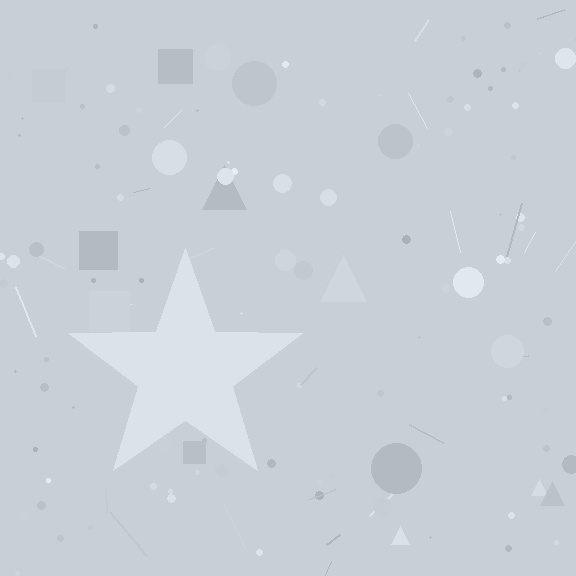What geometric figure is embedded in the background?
A star is embedded in the background.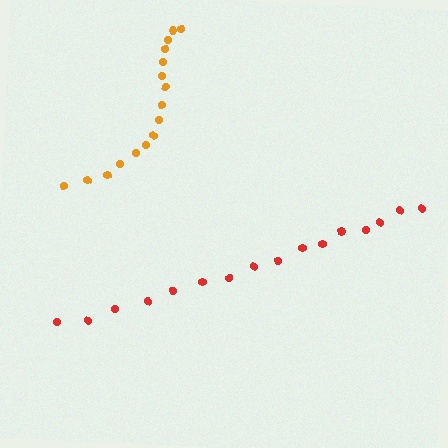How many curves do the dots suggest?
There are 2 distinct paths.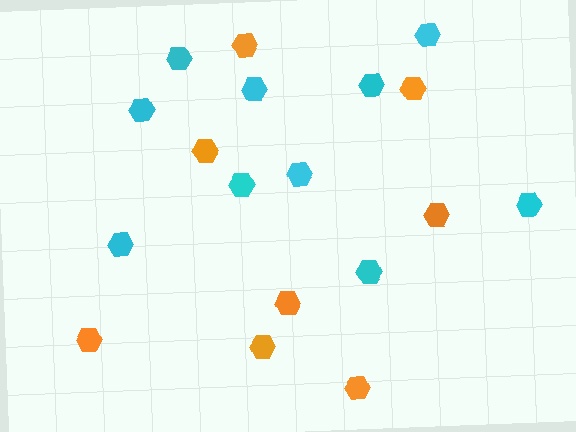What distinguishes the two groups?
There are 2 groups: one group of orange hexagons (8) and one group of cyan hexagons (10).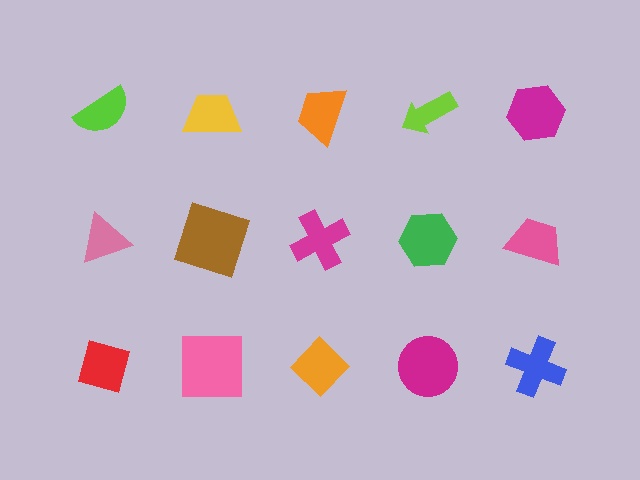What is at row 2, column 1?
A pink triangle.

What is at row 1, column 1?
A lime semicircle.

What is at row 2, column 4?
A green hexagon.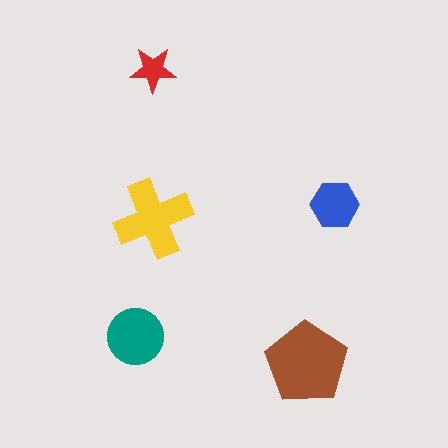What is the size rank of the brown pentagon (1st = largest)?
1st.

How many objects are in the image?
There are 5 objects in the image.